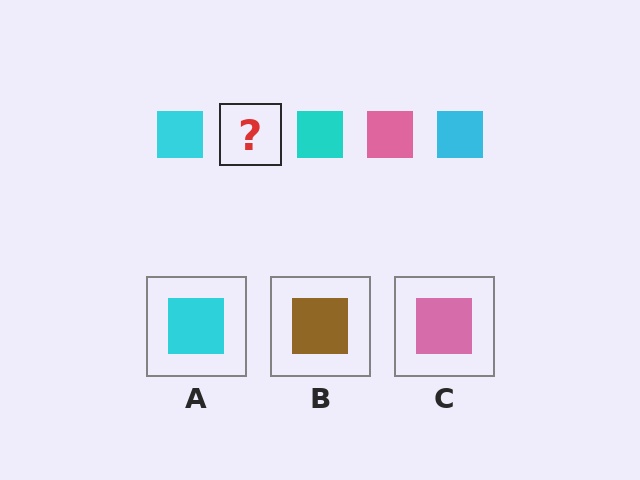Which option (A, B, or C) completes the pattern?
C.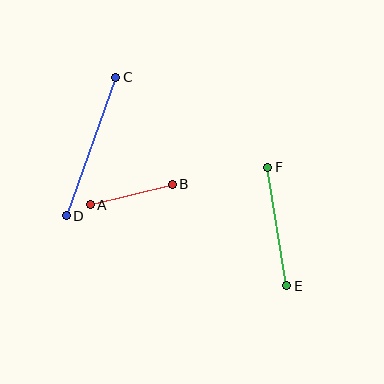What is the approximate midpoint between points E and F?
The midpoint is at approximately (277, 226) pixels.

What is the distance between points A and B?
The distance is approximately 84 pixels.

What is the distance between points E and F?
The distance is approximately 120 pixels.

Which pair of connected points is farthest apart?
Points C and D are farthest apart.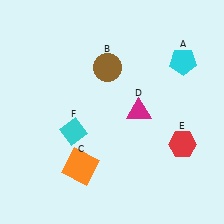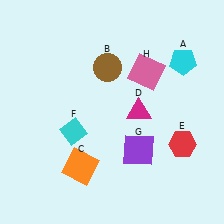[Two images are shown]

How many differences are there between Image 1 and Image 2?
There are 2 differences between the two images.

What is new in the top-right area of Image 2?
A pink square (H) was added in the top-right area of Image 2.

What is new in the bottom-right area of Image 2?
A purple square (G) was added in the bottom-right area of Image 2.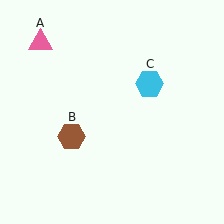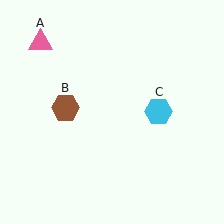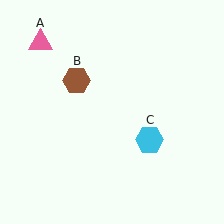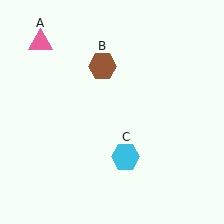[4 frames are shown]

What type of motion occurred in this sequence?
The brown hexagon (object B), cyan hexagon (object C) rotated clockwise around the center of the scene.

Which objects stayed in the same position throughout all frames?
Pink triangle (object A) remained stationary.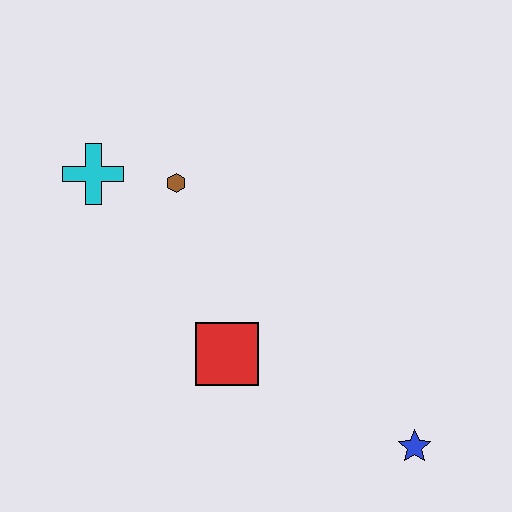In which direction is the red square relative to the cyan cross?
The red square is below the cyan cross.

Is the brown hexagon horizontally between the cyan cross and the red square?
Yes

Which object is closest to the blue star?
The red square is closest to the blue star.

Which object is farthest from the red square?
The cyan cross is farthest from the red square.